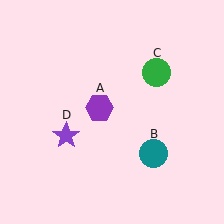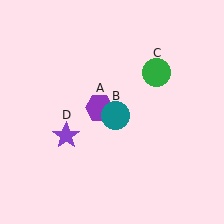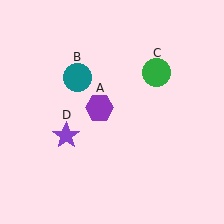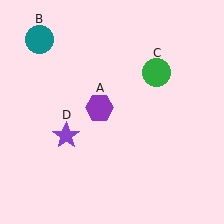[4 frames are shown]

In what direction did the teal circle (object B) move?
The teal circle (object B) moved up and to the left.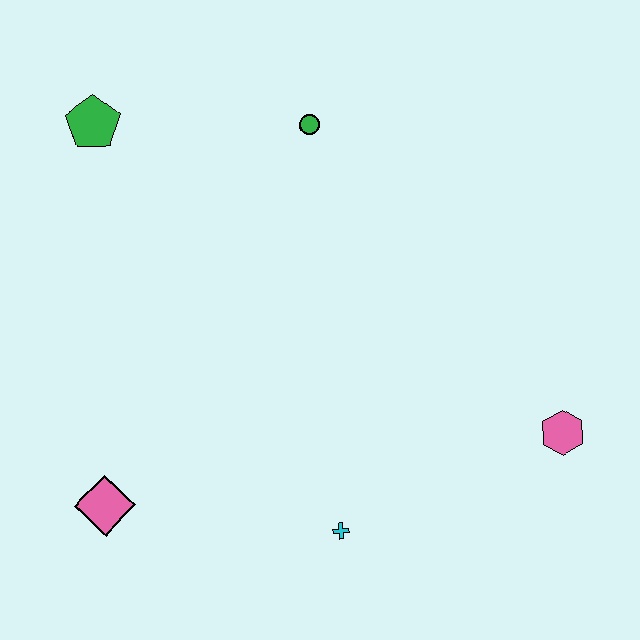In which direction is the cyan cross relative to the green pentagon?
The cyan cross is below the green pentagon.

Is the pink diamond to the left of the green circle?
Yes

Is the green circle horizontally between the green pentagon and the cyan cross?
Yes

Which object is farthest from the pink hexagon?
The green pentagon is farthest from the pink hexagon.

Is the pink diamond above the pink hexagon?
No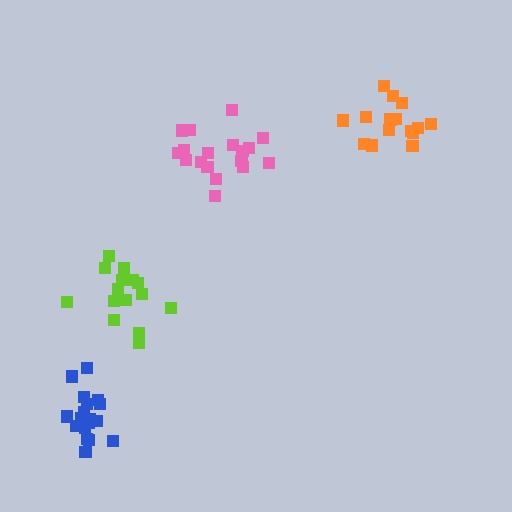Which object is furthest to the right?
The orange cluster is rightmost.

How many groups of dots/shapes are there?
There are 4 groups.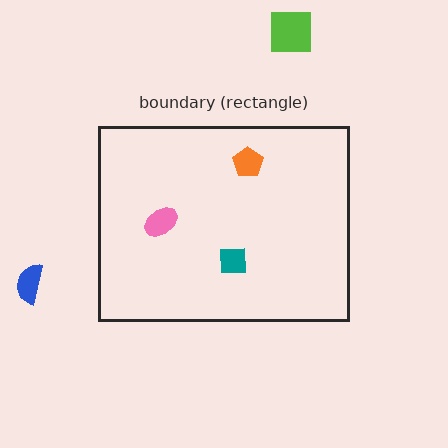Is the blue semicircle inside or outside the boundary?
Outside.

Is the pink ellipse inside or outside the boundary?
Inside.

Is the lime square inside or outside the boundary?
Outside.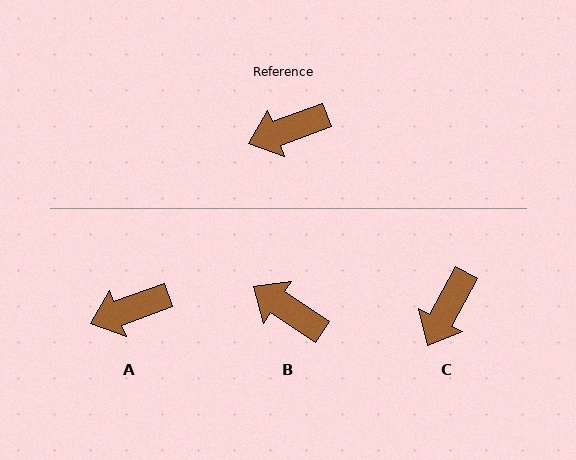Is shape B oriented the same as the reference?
No, it is off by about 53 degrees.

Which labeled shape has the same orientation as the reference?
A.